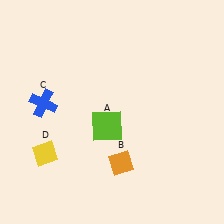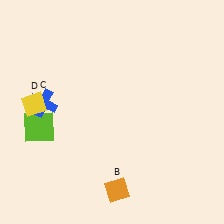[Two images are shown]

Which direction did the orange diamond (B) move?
The orange diamond (B) moved down.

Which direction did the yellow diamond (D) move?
The yellow diamond (D) moved up.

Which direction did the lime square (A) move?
The lime square (A) moved left.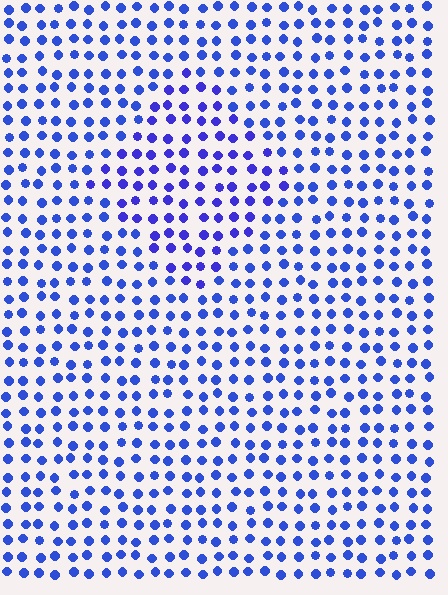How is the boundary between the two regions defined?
The boundary is defined purely by a slight shift in hue (about 17 degrees). Spacing, size, and orientation are identical on both sides.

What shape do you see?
I see a diamond.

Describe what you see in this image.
The image is filled with small blue elements in a uniform arrangement. A diamond-shaped region is visible where the elements are tinted to a slightly different hue, forming a subtle color boundary.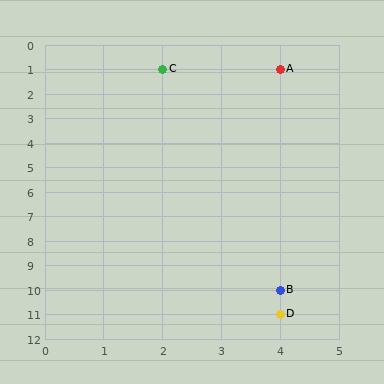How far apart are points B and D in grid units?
Points B and D are 1 row apart.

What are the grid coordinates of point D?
Point D is at grid coordinates (4, 11).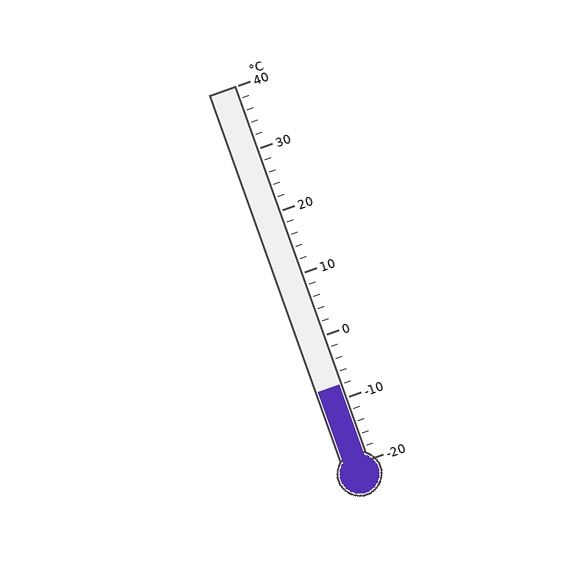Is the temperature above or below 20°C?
The temperature is below 20°C.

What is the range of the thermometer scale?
The thermometer scale ranges from -20°C to 40°C.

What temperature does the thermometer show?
The thermometer shows approximately -8°C.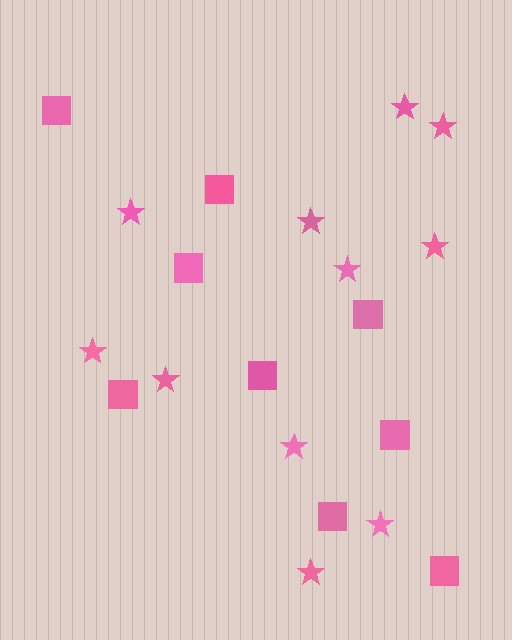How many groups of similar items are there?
There are 2 groups: one group of squares (9) and one group of stars (11).